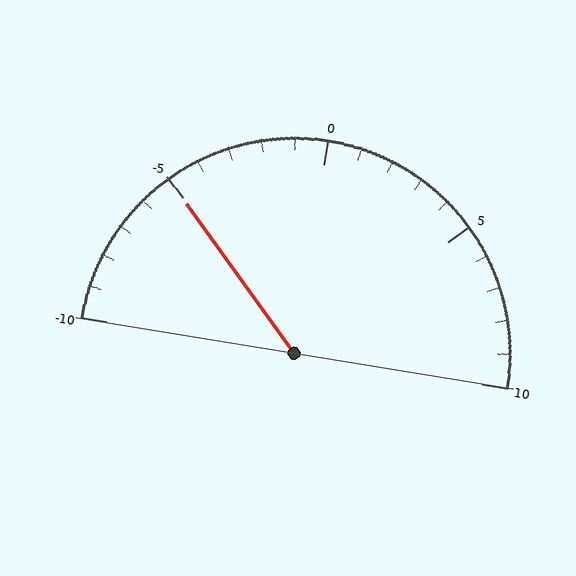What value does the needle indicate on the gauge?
The needle indicates approximately -5.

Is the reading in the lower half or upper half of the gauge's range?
The reading is in the lower half of the range (-10 to 10).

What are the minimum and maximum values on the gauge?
The gauge ranges from -10 to 10.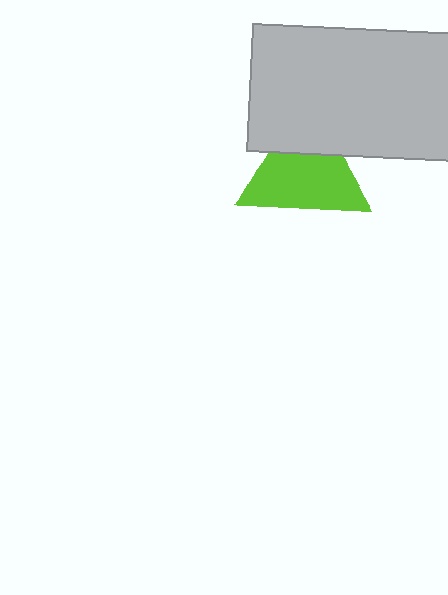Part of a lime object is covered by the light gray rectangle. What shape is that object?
It is a triangle.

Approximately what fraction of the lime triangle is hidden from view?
Roughly 30% of the lime triangle is hidden behind the light gray rectangle.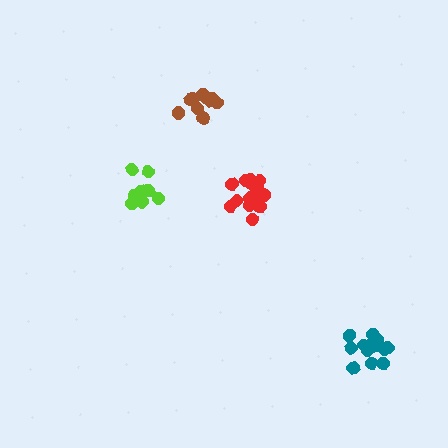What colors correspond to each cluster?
The clusters are colored: red, teal, brown, lime.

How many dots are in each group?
Group 1: 16 dots, Group 2: 14 dots, Group 3: 11 dots, Group 4: 10 dots (51 total).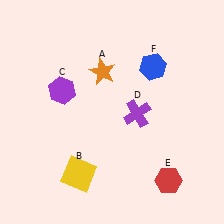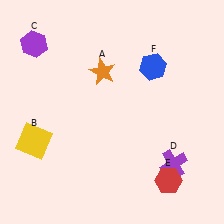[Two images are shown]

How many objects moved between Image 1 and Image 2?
3 objects moved between the two images.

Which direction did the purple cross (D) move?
The purple cross (D) moved down.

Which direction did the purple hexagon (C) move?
The purple hexagon (C) moved up.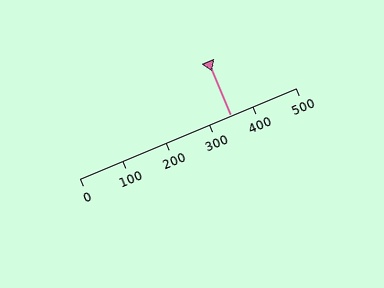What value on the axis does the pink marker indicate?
The marker indicates approximately 350.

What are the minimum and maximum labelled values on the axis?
The axis runs from 0 to 500.